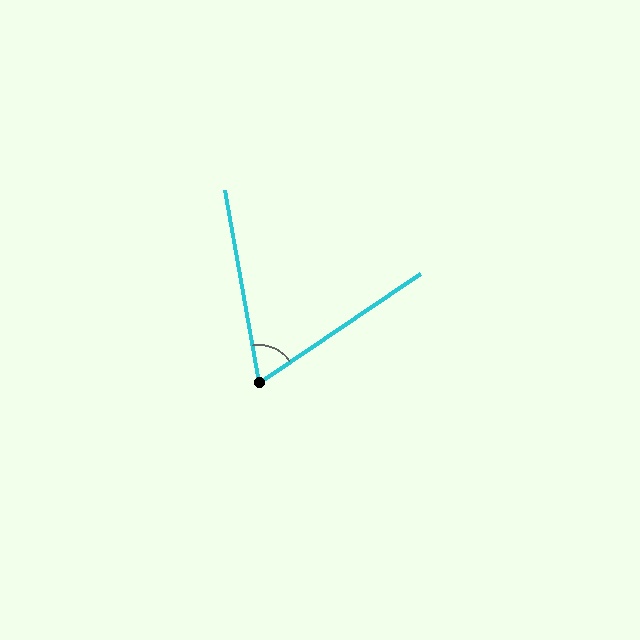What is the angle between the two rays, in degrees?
Approximately 66 degrees.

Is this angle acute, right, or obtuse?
It is acute.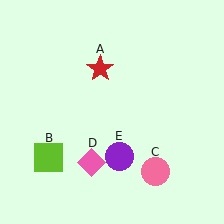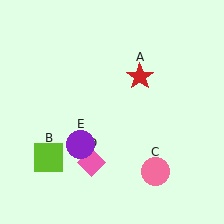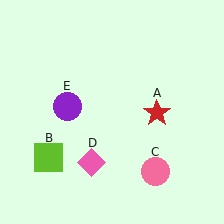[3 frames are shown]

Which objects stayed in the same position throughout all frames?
Lime square (object B) and pink circle (object C) and pink diamond (object D) remained stationary.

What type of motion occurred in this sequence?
The red star (object A), purple circle (object E) rotated clockwise around the center of the scene.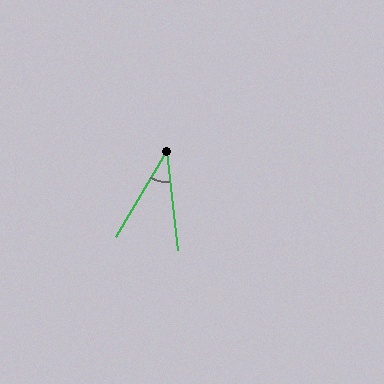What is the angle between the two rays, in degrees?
Approximately 37 degrees.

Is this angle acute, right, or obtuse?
It is acute.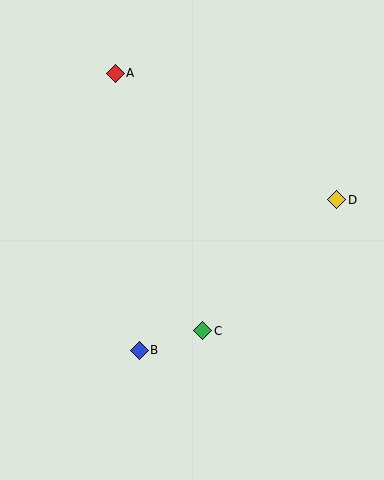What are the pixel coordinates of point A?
Point A is at (115, 73).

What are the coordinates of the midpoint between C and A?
The midpoint between C and A is at (159, 202).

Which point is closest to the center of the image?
Point C at (203, 331) is closest to the center.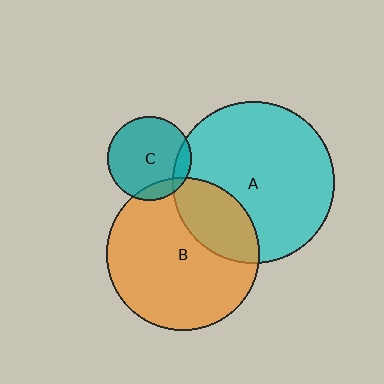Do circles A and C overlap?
Yes.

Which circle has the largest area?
Circle A (cyan).